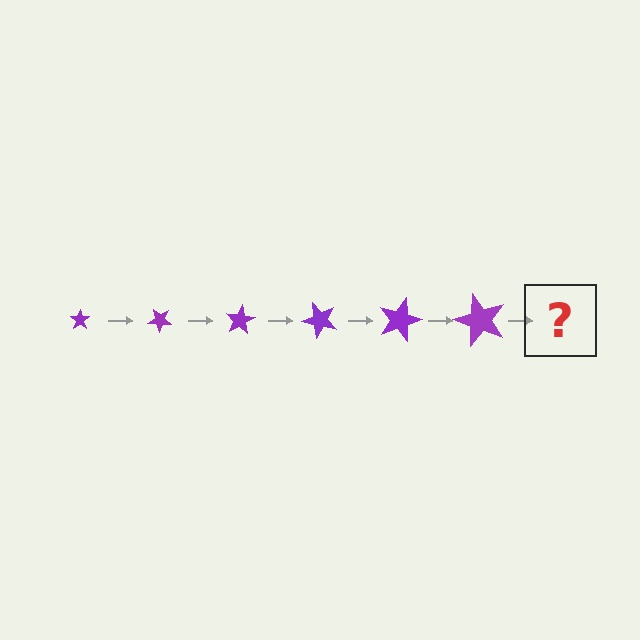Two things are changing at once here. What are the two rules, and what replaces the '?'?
The two rules are that the star grows larger each step and it rotates 40 degrees each step. The '?' should be a star, larger than the previous one and rotated 240 degrees from the start.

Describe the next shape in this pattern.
It should be a star, larger than the previous one and rotated 240 degrees from the start.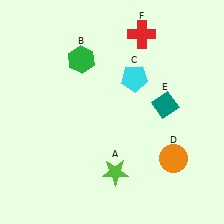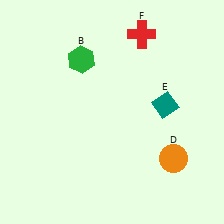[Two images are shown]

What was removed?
The cyan pentagon (C), the lime star (A) were removed in Image 2.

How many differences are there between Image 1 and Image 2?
There are 2 differences between the two images.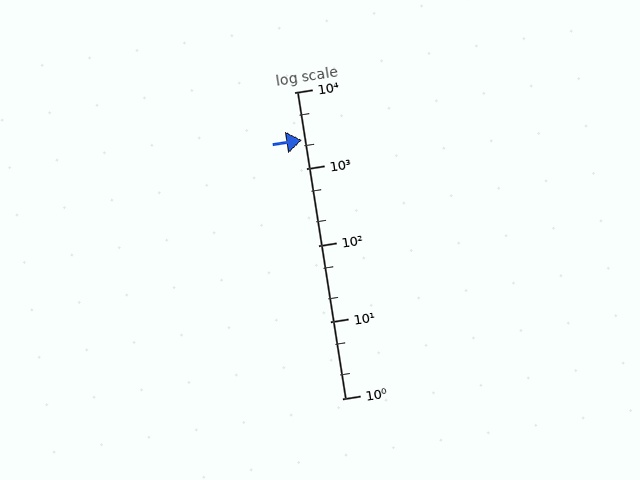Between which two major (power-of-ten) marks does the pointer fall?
The pointer is between 1000 and 10000.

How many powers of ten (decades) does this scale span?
The scale spans 4 decades, from 1 to 10000.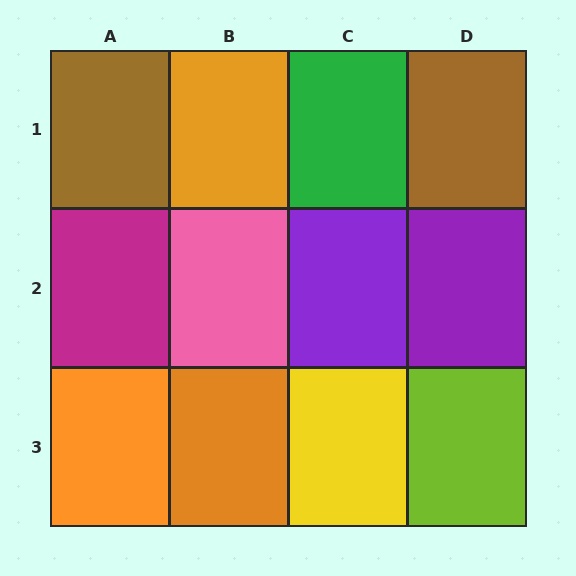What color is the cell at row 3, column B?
Orange.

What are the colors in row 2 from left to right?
Magenta, pink, purple, purple.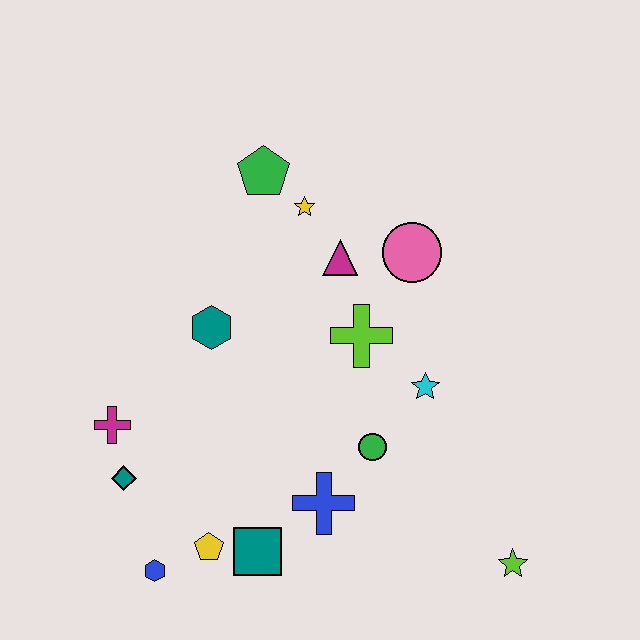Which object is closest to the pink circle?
The magenta triangle is closest to the pink circle.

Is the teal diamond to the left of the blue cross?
Yes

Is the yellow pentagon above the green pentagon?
No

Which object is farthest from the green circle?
The green pentagon is farthest from the green circle.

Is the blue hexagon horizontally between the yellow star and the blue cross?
No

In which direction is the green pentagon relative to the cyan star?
The green pentagon is above the cyan star.